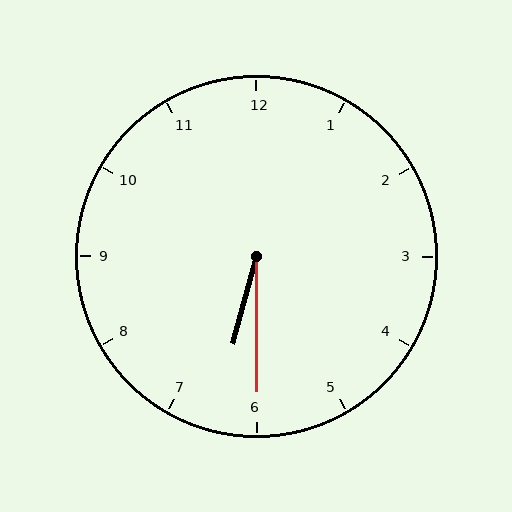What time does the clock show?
6:30.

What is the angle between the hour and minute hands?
Approximately 15 degrees.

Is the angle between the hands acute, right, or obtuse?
It is acute.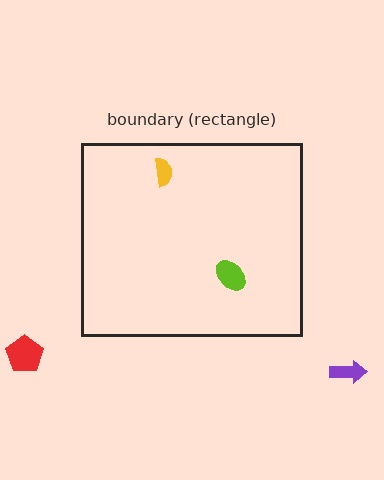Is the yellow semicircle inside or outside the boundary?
Inside.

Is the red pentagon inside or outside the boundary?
Outside.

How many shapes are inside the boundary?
2 inside, 2 outside.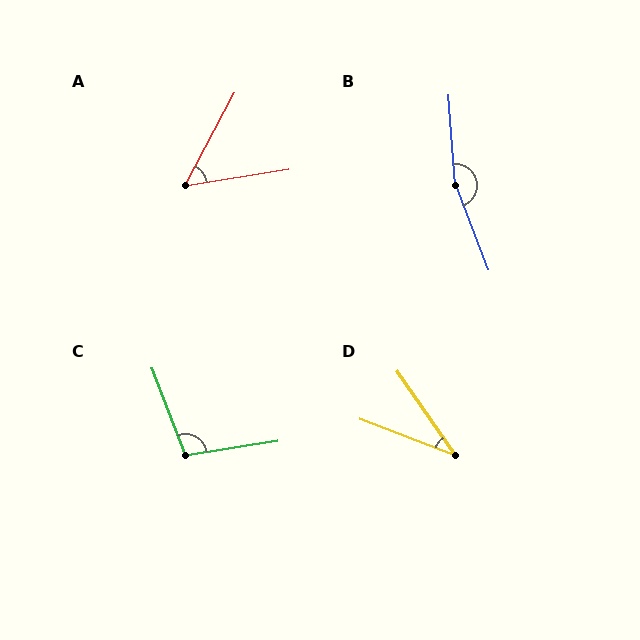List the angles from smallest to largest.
D (34°), A (53°), C (102°), B (163°).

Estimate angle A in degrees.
Approximately 53 degrees.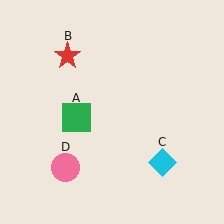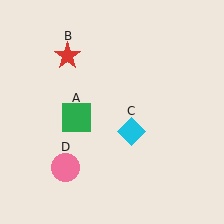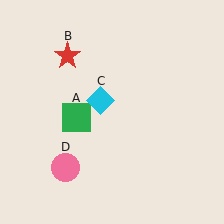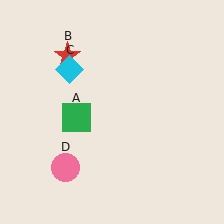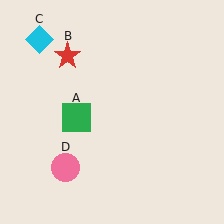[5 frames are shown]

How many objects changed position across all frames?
1 object changed position: cyan diamond (object C).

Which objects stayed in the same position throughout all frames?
Green square (object A) and red star (object B) and pink circle (object D) remained stationary.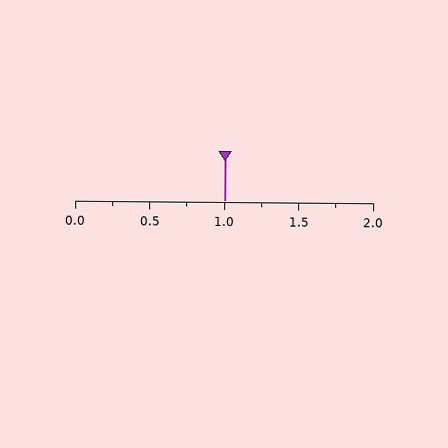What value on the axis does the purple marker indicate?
The marker indicates approximately 1.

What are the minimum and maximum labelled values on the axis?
The axis runs from 0.0 to 2.0.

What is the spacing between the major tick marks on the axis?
The major ticks are spaced 0.5 apart.